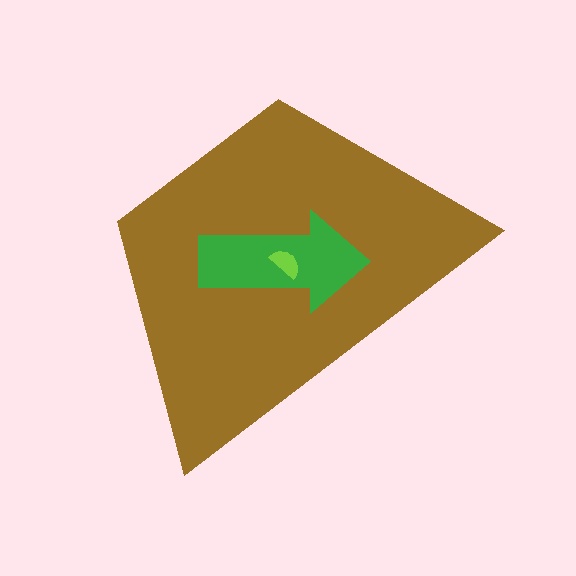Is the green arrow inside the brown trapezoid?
Yes.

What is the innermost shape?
The lime semicircle.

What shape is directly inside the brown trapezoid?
The green arrow.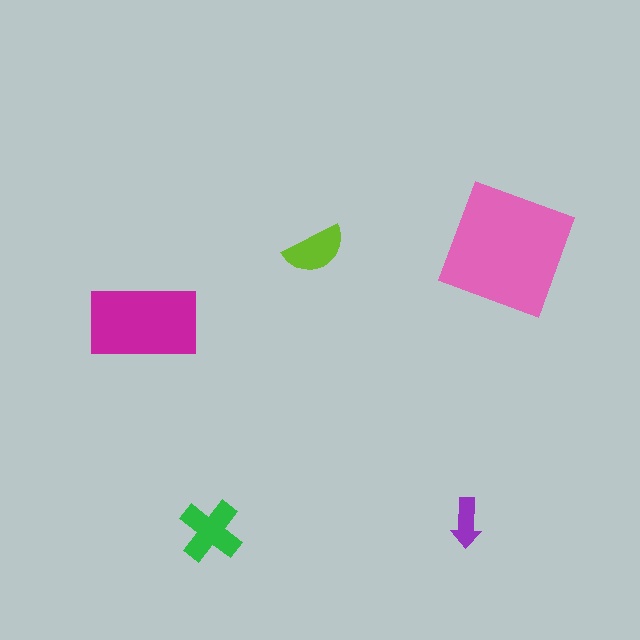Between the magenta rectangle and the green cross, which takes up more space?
The magenta rectangle.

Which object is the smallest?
The purple arrow.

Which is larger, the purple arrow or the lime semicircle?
The lime semicircle.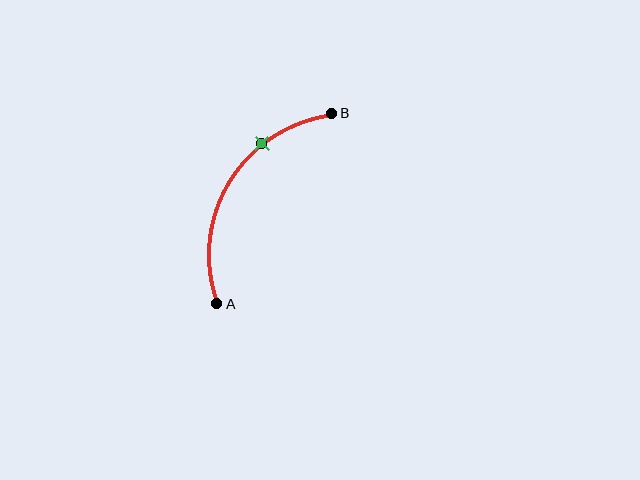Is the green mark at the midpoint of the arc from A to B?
No. The green mark lies on the arc but is closer to endpoint B. The arc midpoint would be at the point on the curve equidistant along the arc from both A and B.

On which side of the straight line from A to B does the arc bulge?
The arc bulges to the left of the straight line connecting A and B.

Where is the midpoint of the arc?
The arc midpoint is the point on the curve farthest from the straight line joining A and B. It sits to the left of that line.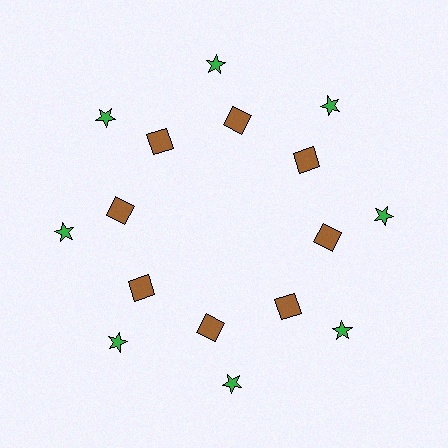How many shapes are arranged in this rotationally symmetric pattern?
There are 16 shapes, arranged in 8 groups of 2.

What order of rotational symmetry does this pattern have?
This pattern has 8-fold rotational symmetry.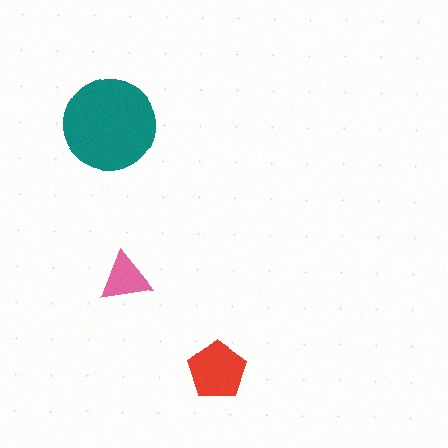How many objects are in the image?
There are 3 objects in the image.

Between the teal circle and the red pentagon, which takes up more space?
The teal circle.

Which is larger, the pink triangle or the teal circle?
The teal circle.